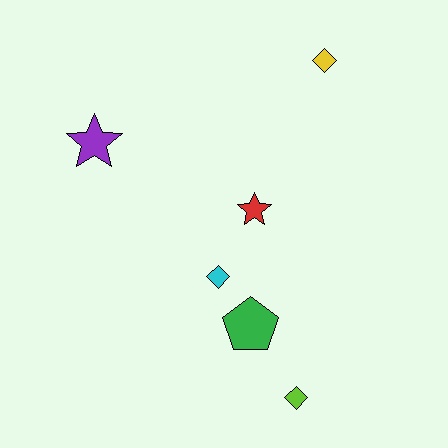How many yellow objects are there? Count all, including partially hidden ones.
There is 1 yellow object.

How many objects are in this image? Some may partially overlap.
There are 6 objects.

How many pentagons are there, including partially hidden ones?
There is 1 pentagon.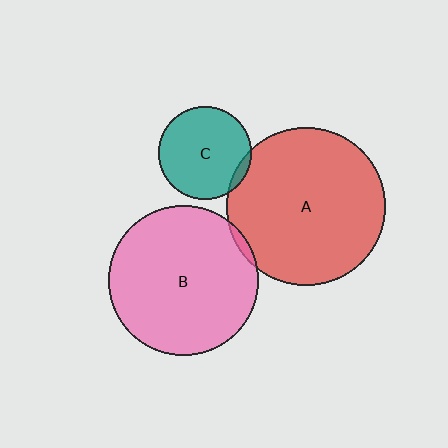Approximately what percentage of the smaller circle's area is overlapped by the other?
Approximately 5%.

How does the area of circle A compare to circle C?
Approximately 3.0 times.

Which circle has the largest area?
Circle A (red).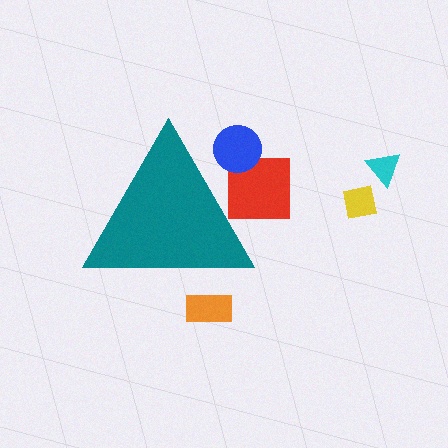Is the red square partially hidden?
Yes, the red square is partially hidden behind the teal triangle.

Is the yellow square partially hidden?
No, the yellow square is fully visible.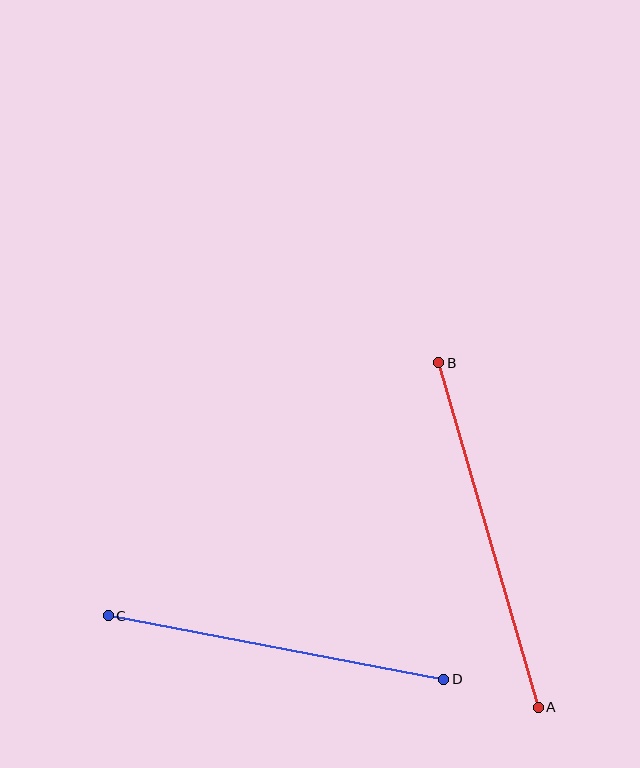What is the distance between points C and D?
The distance is approximately 342 pixels.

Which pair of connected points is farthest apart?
Points A and B are farthest apart.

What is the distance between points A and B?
The distance is approximately 359 pixels.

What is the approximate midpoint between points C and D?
The midpoint is at approximately (276, 647) pixels.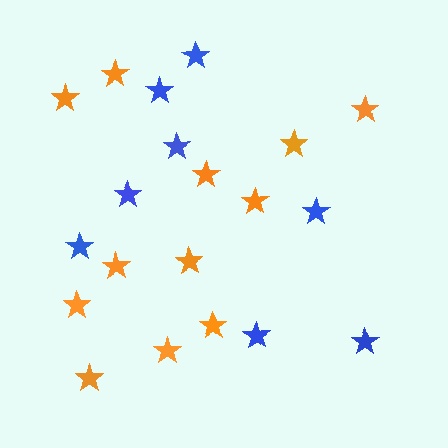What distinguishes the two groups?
There are 2 groups: one group of orange stars (12) and one group of blue stars (8).